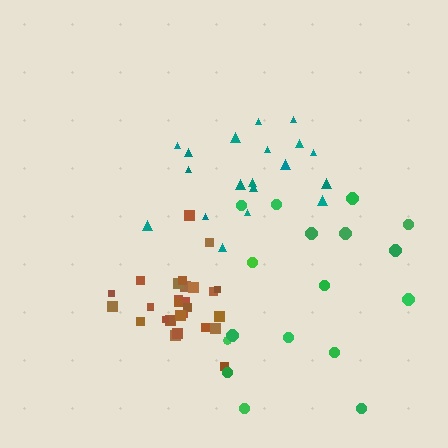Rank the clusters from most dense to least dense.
brown, teal, green.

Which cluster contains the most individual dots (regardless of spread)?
Brown (28).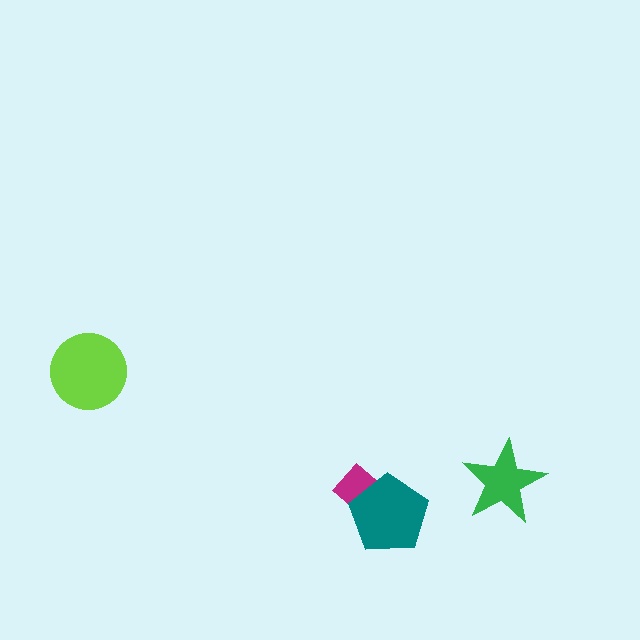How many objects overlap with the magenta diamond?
1 object overlaps with the magenta diamond.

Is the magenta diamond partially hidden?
Yes, it is partially covered by another shape.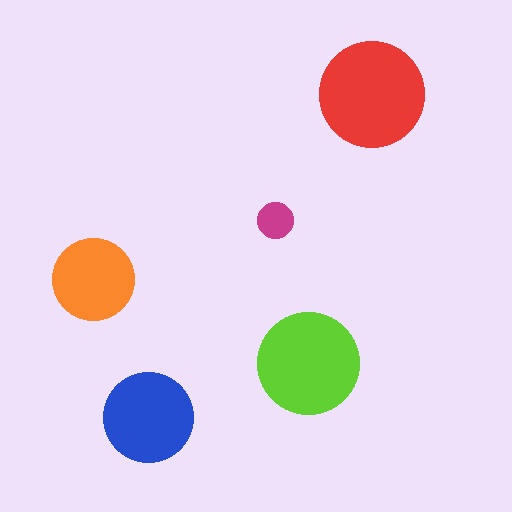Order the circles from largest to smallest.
the red one, the lime one, the blue one, the orange one, the magenta one.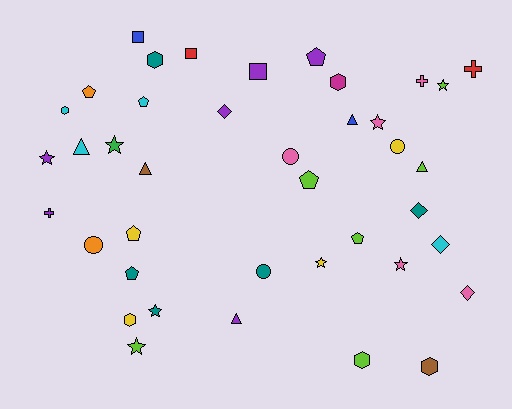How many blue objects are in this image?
There are 2 blue objects.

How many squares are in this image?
There are 3 squares.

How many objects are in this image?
There are 40 objects.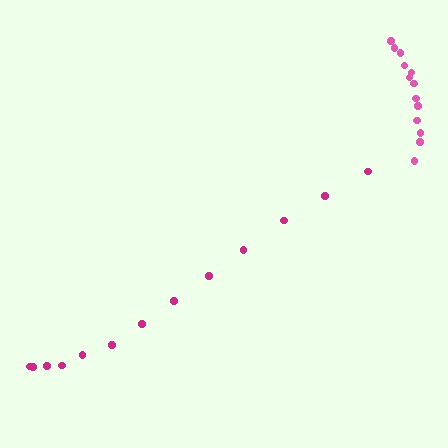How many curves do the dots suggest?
There are 2 distinct paths.